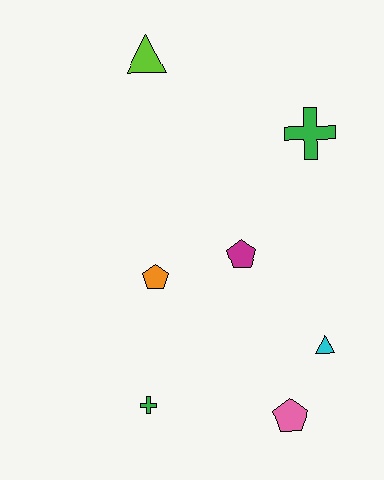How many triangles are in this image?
There are 2 triangles.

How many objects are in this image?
There are 7 objects.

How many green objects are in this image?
There are 2 green objects.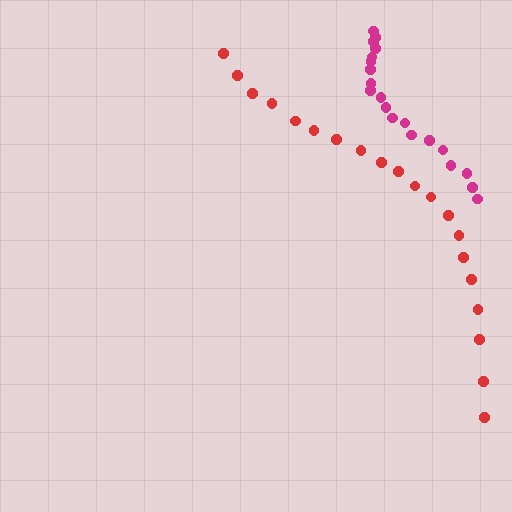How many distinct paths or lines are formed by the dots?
There are 2 distinct paths.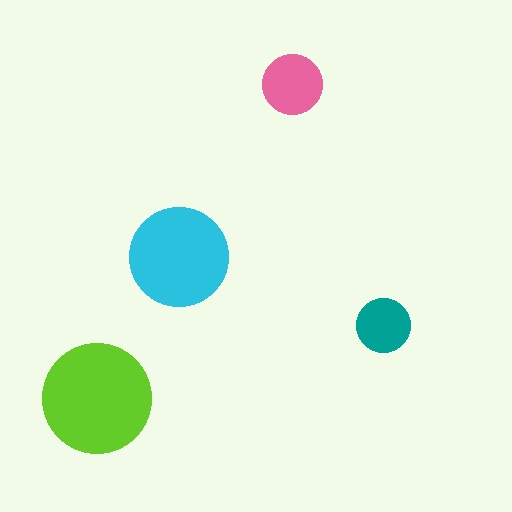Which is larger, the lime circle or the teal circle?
The lime one.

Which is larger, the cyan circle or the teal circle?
The cyan one.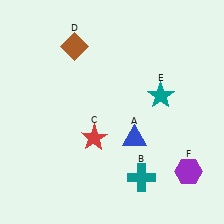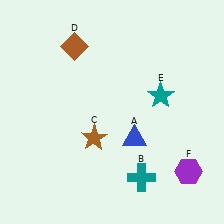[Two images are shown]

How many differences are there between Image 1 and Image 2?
There is 1 difference between the two images.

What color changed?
The star (C) changed from red in Image 1 to brown in Image 2.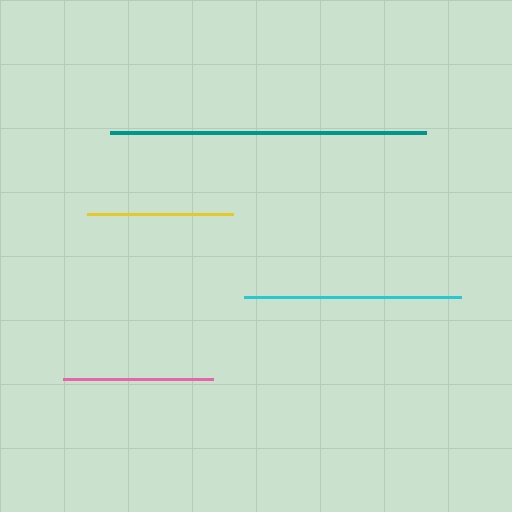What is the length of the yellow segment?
The yellow segment is approximately 146 pixels long.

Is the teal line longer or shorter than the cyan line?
The teal line is longer than the cyan line.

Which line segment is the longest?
The teal line is the longest at approximately 315 pixels.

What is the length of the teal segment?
The teal segment is approximately 315 pixels long.